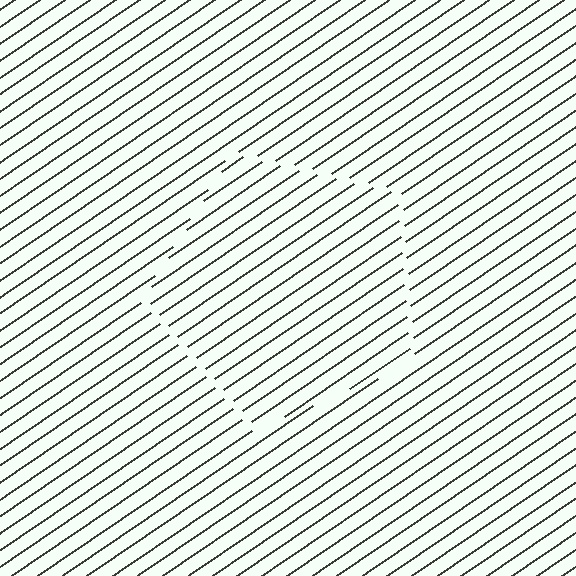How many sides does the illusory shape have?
5 sides — the line-ends trace a pentagon.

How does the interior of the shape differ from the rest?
The interior of the shape contains the same grating, shifted by half a period — the contour is defined by the phase discontinuity where line-ends from the inner and outer gratings abut.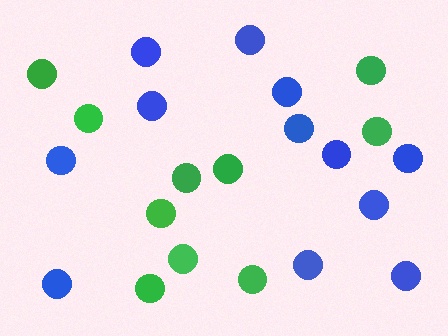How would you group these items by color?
There are 2 groups: one group of blue circles (12) and one group of green circles (10).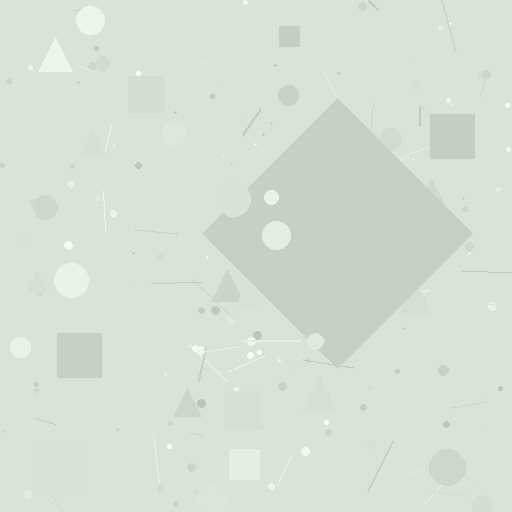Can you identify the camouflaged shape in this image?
The camouflaged shape is a diamond.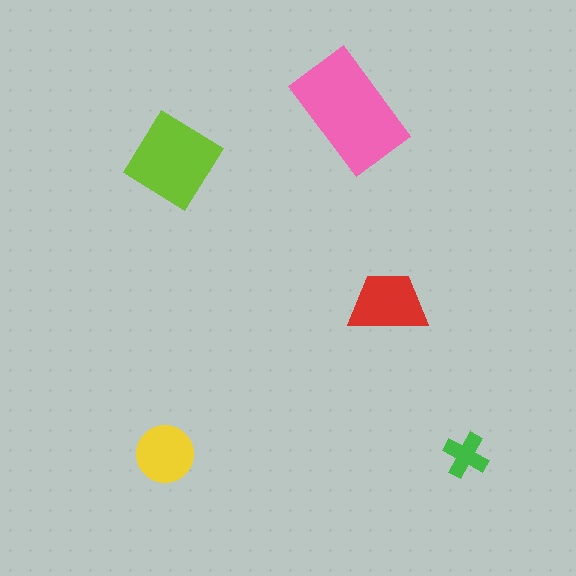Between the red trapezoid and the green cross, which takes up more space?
The red trapezoid.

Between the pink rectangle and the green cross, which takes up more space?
The pink rectangle.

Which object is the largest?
The pink rectangle.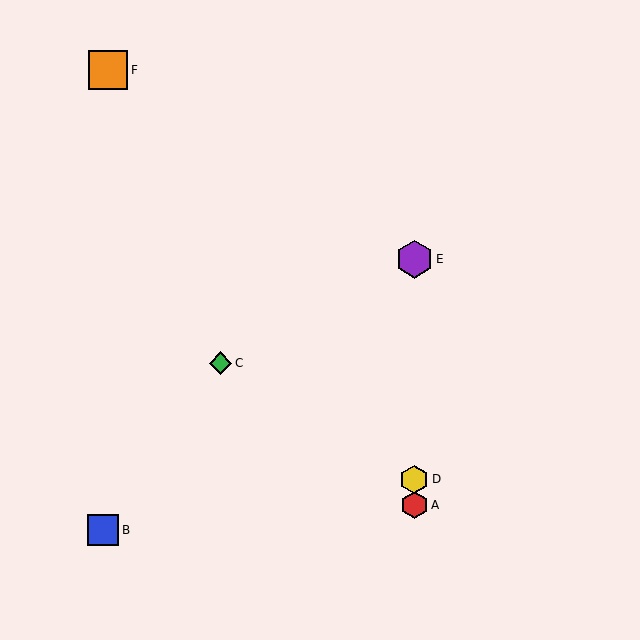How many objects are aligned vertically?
3 objects (A, D, E) are aligned vertically.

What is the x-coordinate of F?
Object F is at x≈108.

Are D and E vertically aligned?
Yes, both are at x≈414.